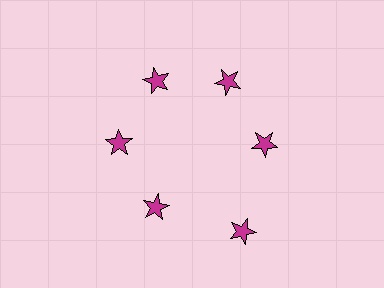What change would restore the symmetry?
The symmetry would be restored by moving it inward, back onto the ring so that all 6 stars sit at equal angles and equal distance from the center.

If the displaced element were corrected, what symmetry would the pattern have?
It would have 6-fold rotational symmetry — the pattern would map onto itself every 60 degrees.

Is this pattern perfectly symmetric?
No. The 6 magenta stars are arranged in a ring, but one element near the 5 o'clock position is pushed outward from the center, breaking the 6-fold rotational symmetry.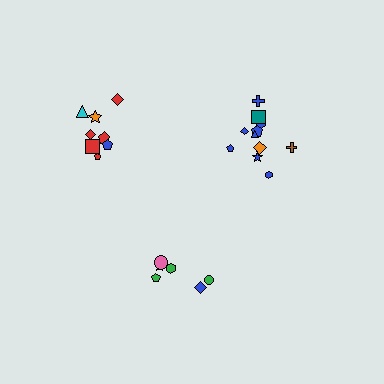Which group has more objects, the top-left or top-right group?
The top-right group.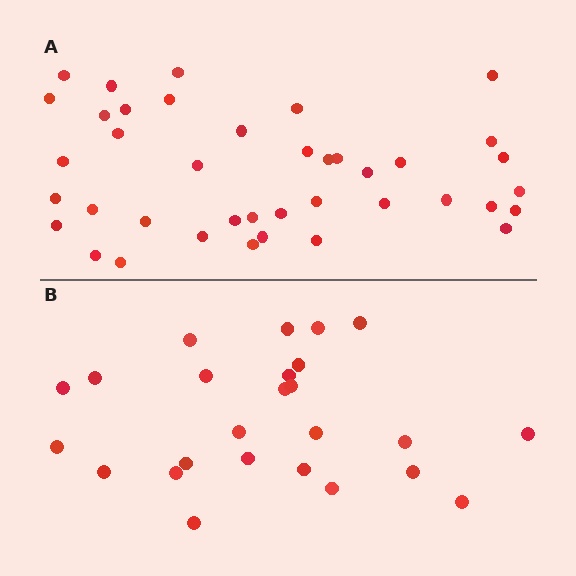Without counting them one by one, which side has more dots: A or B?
Region A (the top region) has more dots.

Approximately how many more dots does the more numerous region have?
Region A has approximately 15 more dots than region B.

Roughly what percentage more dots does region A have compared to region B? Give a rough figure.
About 60% more.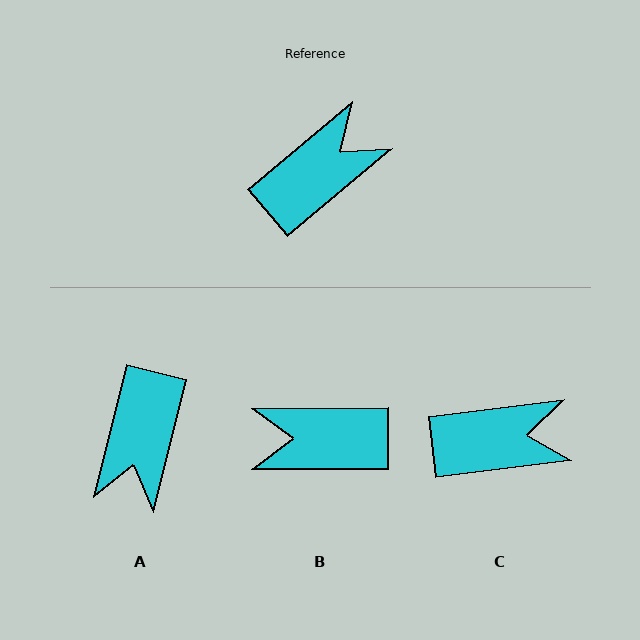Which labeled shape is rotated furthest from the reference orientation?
A, about 144 degrees away.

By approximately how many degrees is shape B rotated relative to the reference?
Approximately 140 degrees counter-clockwise.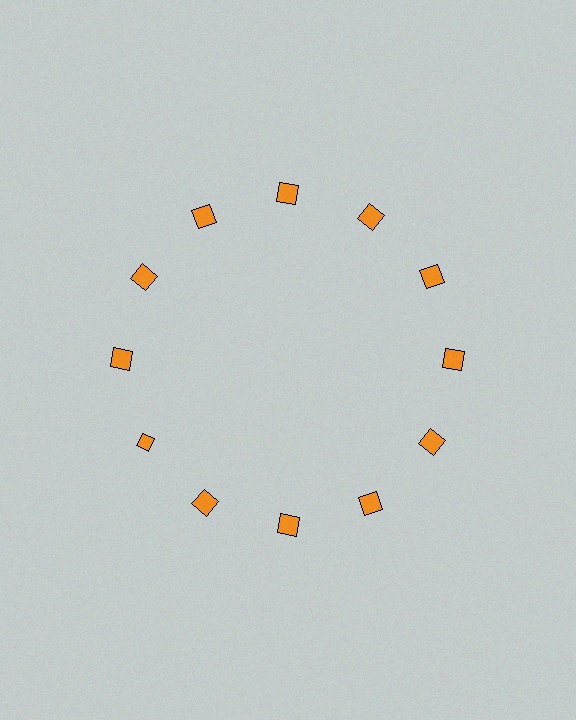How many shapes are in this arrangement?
There are 12 shapes arranged in a ring pattern.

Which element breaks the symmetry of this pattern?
The orange diamond at roughly the 8 o'clock position breaks the symmetry. All other shapes are orange squares.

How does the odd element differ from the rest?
It has a different shape: diamond instead of square.